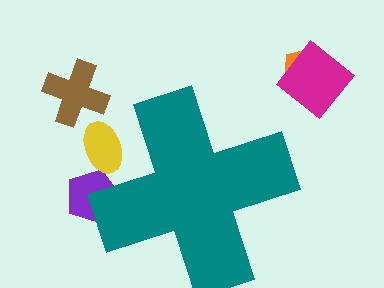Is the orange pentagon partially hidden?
No, the orange pentagon is fully visible.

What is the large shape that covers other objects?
A teal cross.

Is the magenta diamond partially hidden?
No, the magenta diamond is fully visible.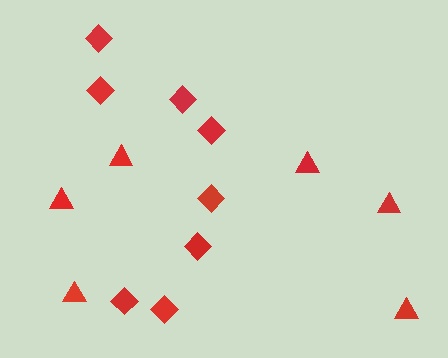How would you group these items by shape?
There are 2 groups: one group of diamonds (8) and one group of triangles (6).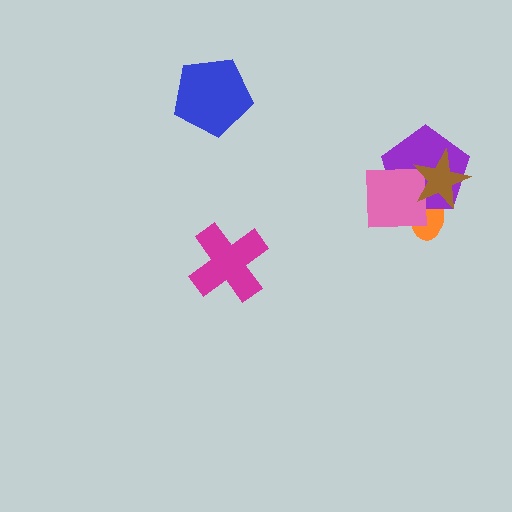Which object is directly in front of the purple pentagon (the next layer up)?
The pink square is directly in front of the purple pentagon.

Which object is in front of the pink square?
The brown star is in front of the pink square.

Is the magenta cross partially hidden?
No, no other shape covers it.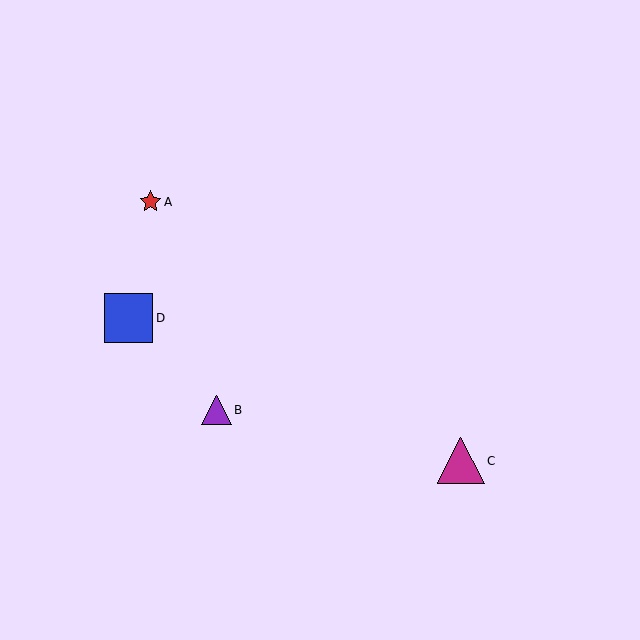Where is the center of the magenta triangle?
The center of the magenta triangle is at (461, 461).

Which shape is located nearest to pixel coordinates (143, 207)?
The red star (labeled A) at (150, 202) is nearest to that location.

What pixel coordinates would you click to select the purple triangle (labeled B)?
Click at (216, 410) to select the purple triangle B.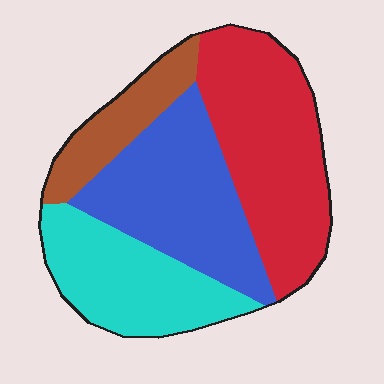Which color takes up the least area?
Brown, at roughly 15%.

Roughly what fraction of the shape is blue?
Blue covers about 30% of the shape.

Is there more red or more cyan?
Red.